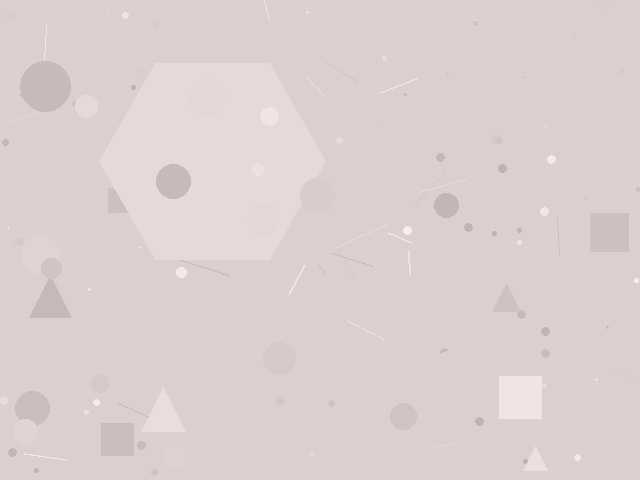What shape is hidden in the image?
A hexagon is hidden in the image.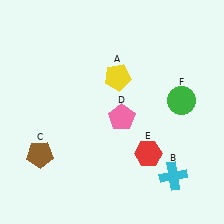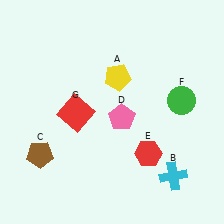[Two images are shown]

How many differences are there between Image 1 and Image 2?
There is 1 difference between the two images.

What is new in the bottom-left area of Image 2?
A red square (G) was added in the bottom-left area of Image 2.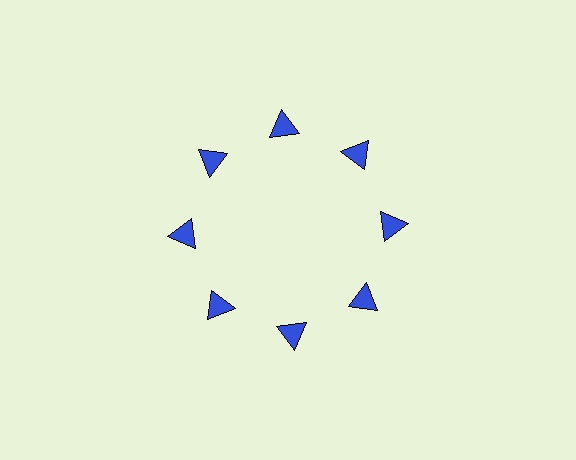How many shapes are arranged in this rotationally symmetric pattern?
There are 8 shapes, arranged in 8 groups of 1.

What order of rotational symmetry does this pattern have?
This pattern has 8-fold rotational symmetry.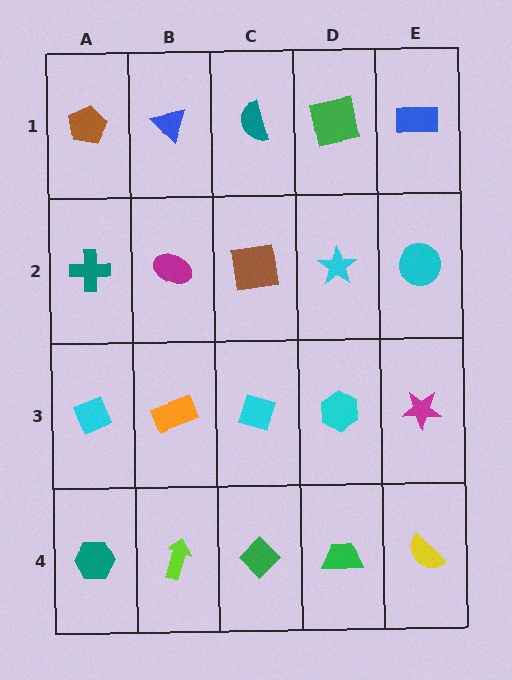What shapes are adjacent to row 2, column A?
A brown pentagon (row 1, column A), a cyan diamond (row 3, column A), a magenta ellipse (row 2, column B).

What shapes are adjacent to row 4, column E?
A magenta star (row 3, column E), a green trapezoid (row 4, column D).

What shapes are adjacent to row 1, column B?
A magenta ellipse (row 2, column B), a brown pentagon (row 1, column A), a teal semicircle (row 1, column C).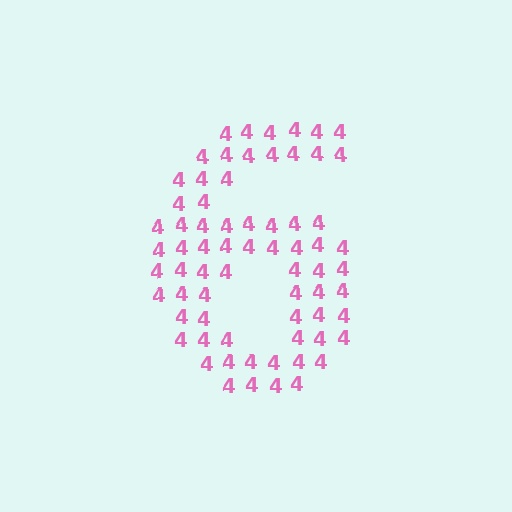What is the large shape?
The large shape is the digit 6.